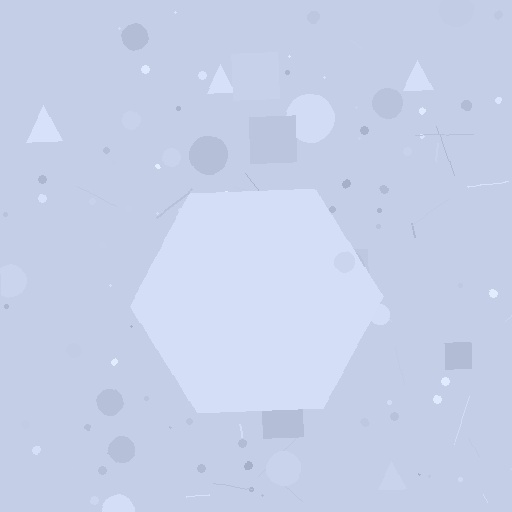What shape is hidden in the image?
A hexagon is hidden in the image.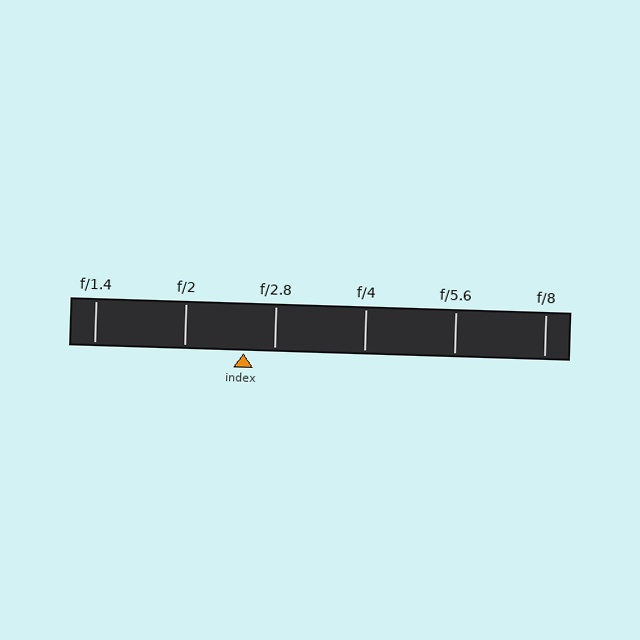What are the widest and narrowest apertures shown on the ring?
The widest aperture shown is f/1.4 and the narrowest is f/8.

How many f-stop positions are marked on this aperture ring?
There are 6 f-stop positions marked.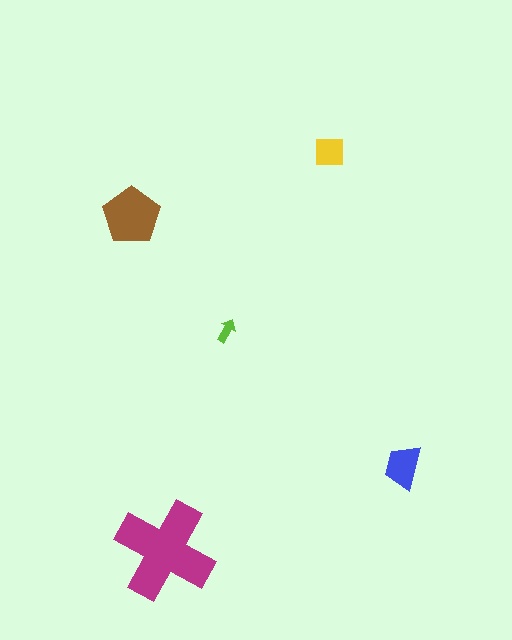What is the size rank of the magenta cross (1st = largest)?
1st.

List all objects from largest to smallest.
The magenta cross, the brown pentagon, the blue trapezoid, the yellow square, the lime arrow.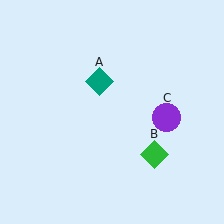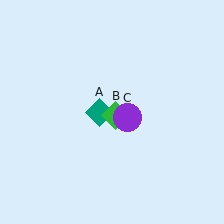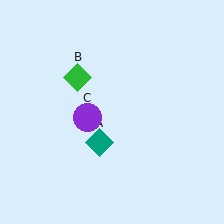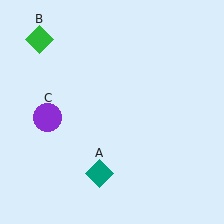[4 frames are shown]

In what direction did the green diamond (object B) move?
The green diamond (object B) moved up and to the left.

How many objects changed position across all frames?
3 objects changed position: teal diamond (object A), green diamond (object B), purple circle (object C).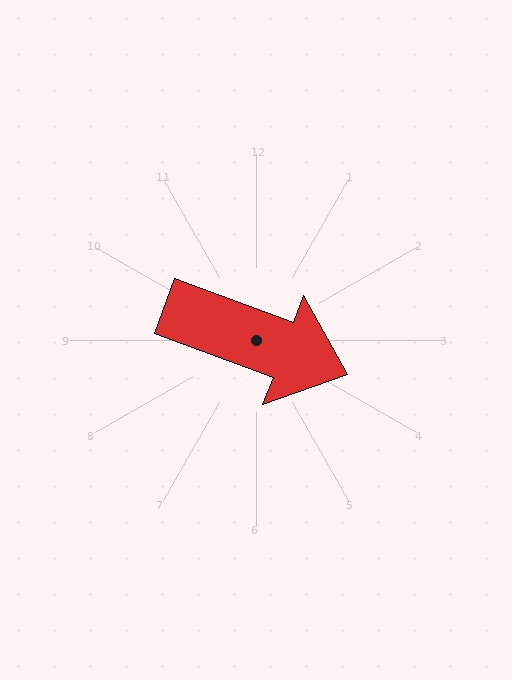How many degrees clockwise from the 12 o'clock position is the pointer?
Approximately 110 degrees.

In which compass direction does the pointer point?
East.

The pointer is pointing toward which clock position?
Roughly 4 o'clock.